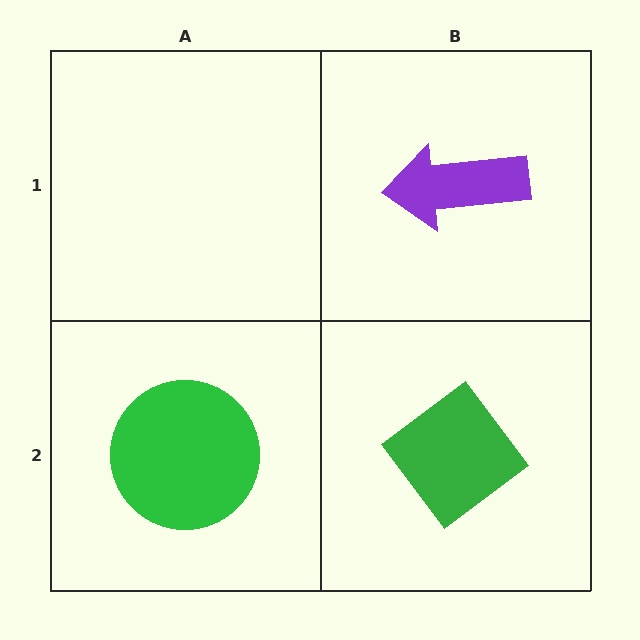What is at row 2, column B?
A green diamond.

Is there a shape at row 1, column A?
No, that cell is empty.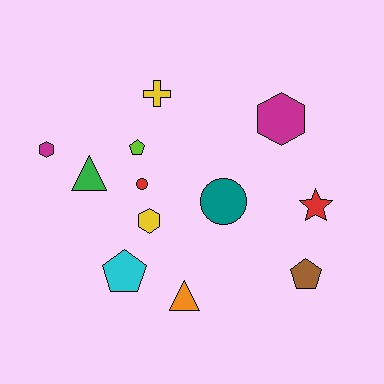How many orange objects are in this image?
There is 1 orange object.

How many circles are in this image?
There are 2 circles.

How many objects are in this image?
There are 12 objects.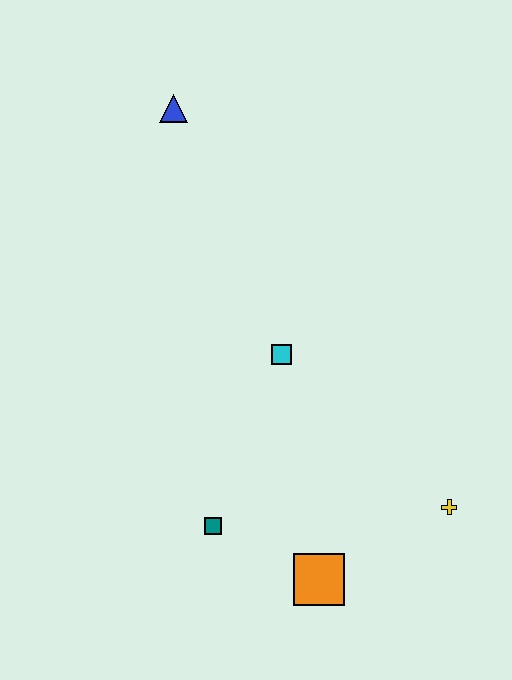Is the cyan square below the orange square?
No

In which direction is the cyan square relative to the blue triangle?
The cyan square is below the blue triangle.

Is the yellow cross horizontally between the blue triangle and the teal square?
No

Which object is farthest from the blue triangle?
The orange square is farthest from the blue triangle.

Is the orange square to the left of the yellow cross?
Yes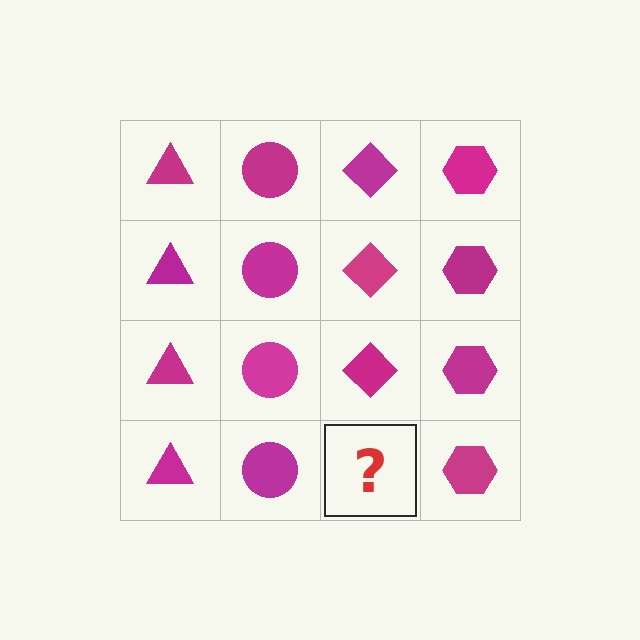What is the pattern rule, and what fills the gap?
The rule is that each column has a consistent shape. The gap should be filled with a magenta diamond.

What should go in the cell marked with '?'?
The missing cell should contain a magenta diamond.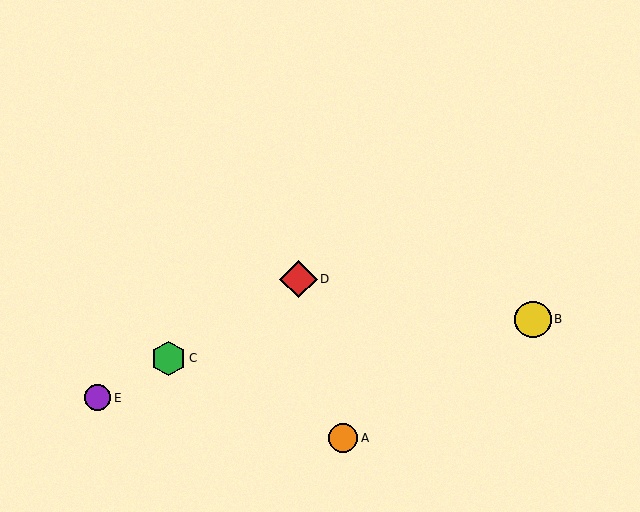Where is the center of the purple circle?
The center of the purple circle is at (98, 398).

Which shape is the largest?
The red diamond (labeled D) is the largest.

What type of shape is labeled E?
Shape E is a purple circle.